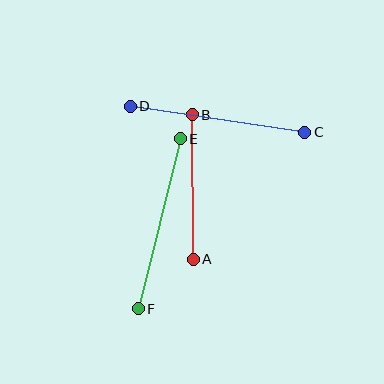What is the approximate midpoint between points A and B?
The midpoint is at approximately (193, 187) pixels.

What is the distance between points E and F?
The distance is approximately 175 pixels.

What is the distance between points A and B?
The distance is approximately 145 pixels.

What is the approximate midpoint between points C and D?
The midpoint is at approximately (218, 119) pixels.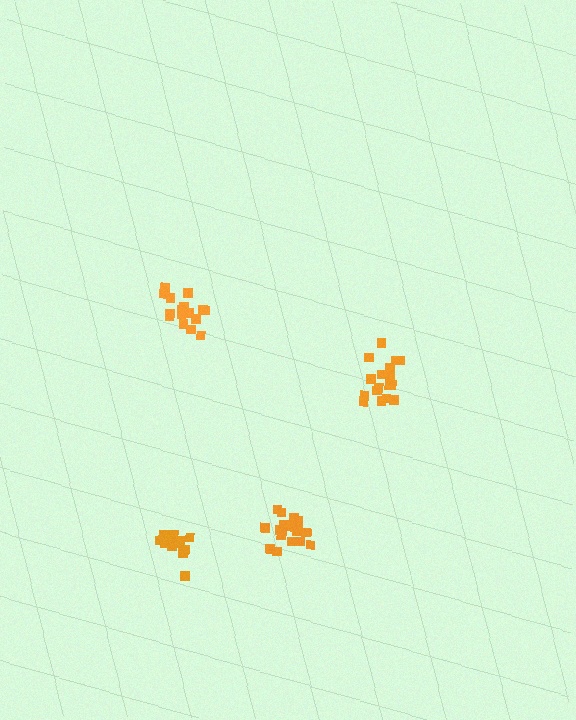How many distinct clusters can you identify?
There are 4 distinct clusters.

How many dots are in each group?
Group 1: 21 dots, Group 2: 15 dots, Group 3: 17 dots, Group 4: 18 dots (71 total).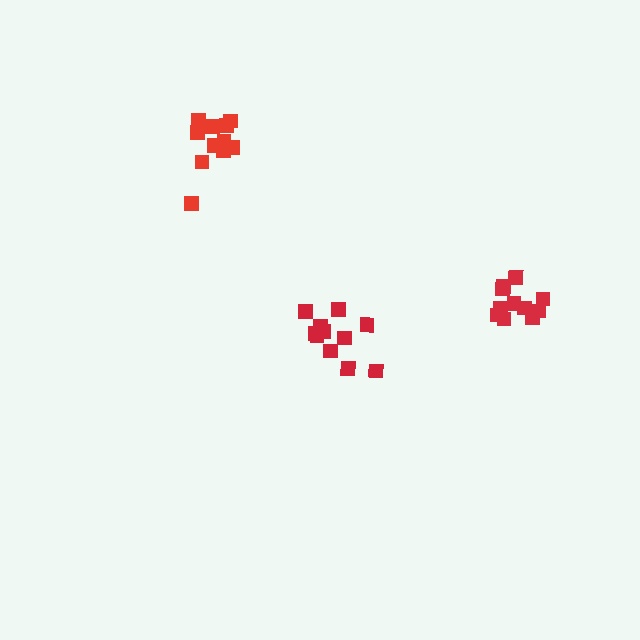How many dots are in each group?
Group 1: 11 dots, Group 2: 11 dots, Group 3: 12 dots (34 total).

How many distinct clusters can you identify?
There are 3 distinct clusters.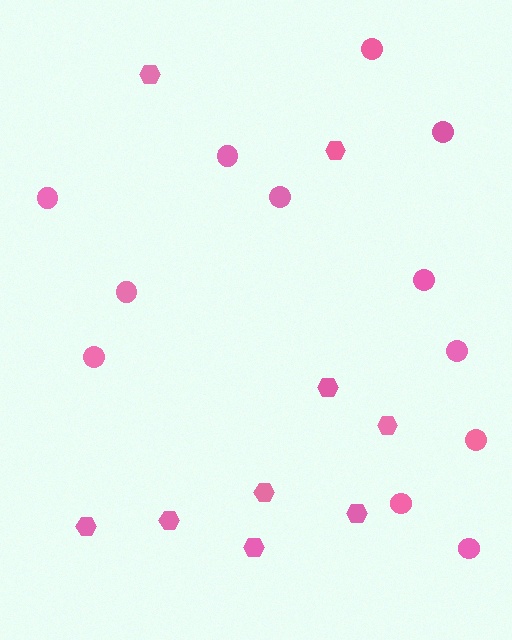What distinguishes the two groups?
There are 2 groups: one group of hexagons (9) and one group of circles (12).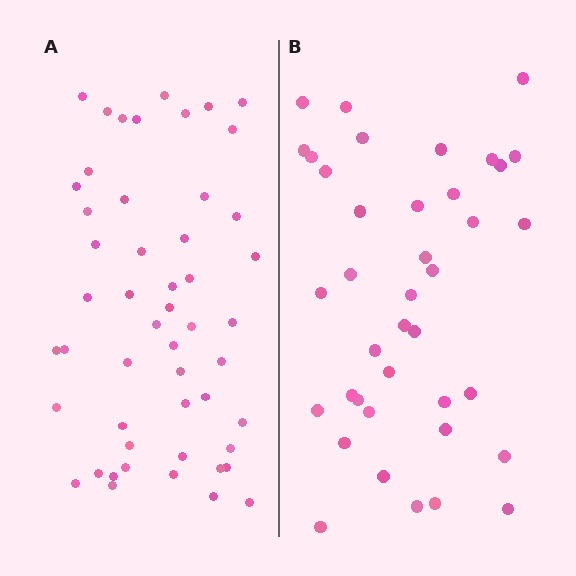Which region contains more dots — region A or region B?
Region A (the left region) has more dots.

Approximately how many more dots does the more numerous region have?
Region A has roughly 12 or so more dots than region B.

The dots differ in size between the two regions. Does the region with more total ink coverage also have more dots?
No. Region B has more total ink coverage because its dots are larger, but region A actually contains more individual dots. Total area can be misleading — the number of items is what matters here.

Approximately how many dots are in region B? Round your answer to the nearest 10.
About 40 dots. (The exact count is 39, which rounds to 40.)